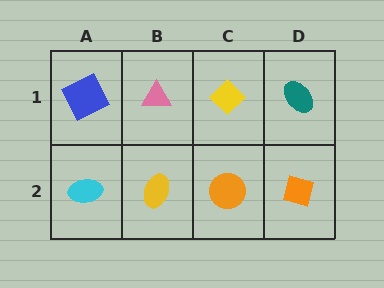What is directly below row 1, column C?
An orange circle.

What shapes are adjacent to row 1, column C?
An orange circle (row 2, column C), a pink triangle (row 1, column B), a teal ellipse (row 1, column D).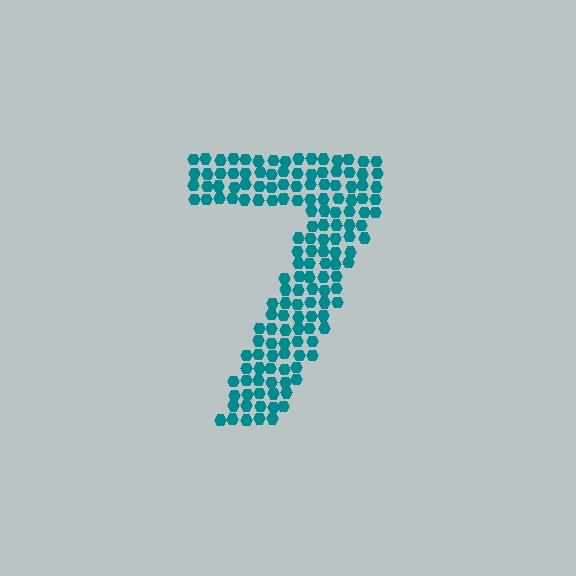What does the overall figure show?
The overall figure shows the digit 7.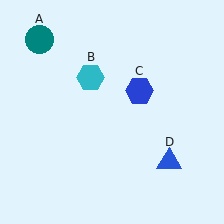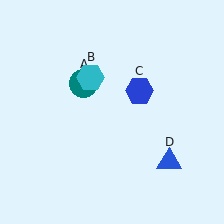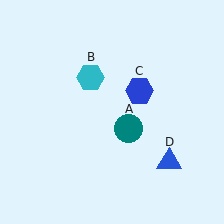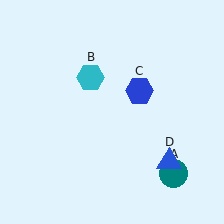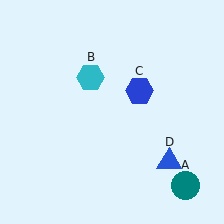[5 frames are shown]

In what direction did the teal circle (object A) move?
The teal circle (object A) moved down and to the right.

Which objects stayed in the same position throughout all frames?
Cyan hexagon (object B) and blue hexagon (object C) and blue triangle (object D) remained stationary.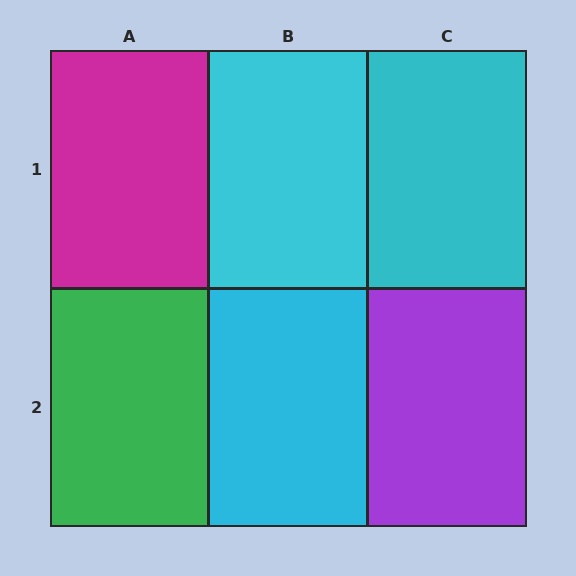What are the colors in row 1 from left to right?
Magenta, cyan, cyan.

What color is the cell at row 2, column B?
Cyan.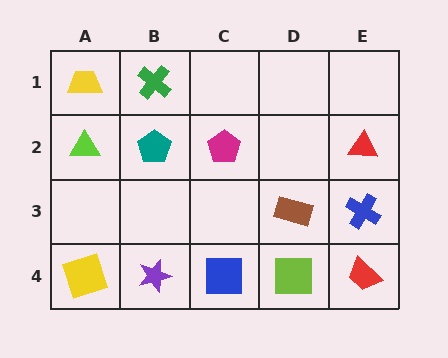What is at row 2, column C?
A magenta pentagon.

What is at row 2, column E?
A red triangle.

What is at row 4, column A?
A yellow square.